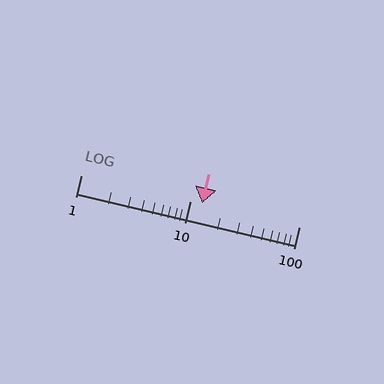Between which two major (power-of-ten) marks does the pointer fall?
The pointer is between 10 and 100.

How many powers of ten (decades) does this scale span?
The scale spans 2 decades, from 1 to 100.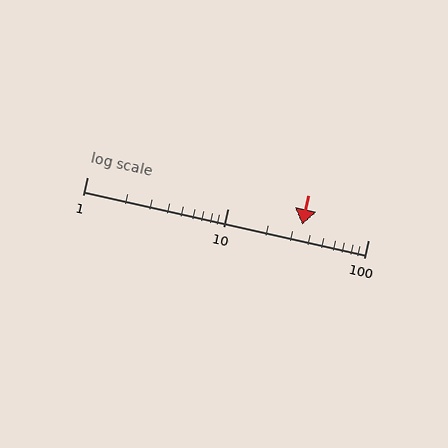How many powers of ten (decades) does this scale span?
The scale spans 2 decades, from 1 to 100.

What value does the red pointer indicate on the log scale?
The pointer indicates approximately 34.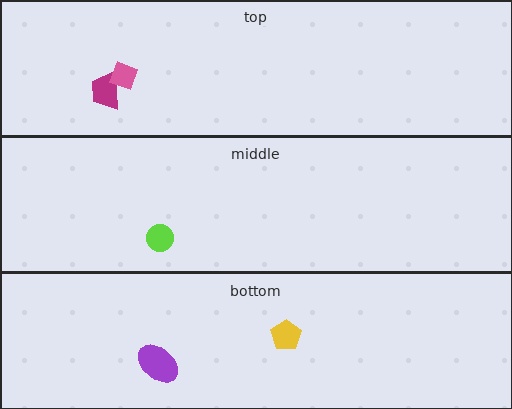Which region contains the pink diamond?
The top region.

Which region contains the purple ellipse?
The bottom region.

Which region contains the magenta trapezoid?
The top region.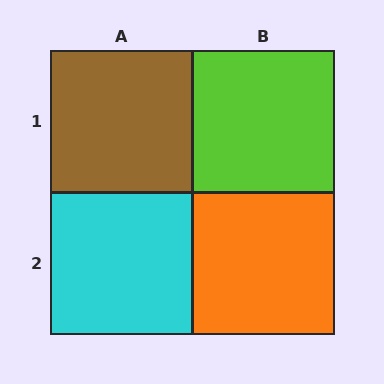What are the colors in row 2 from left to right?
Cyan, orange.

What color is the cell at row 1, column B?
Lime.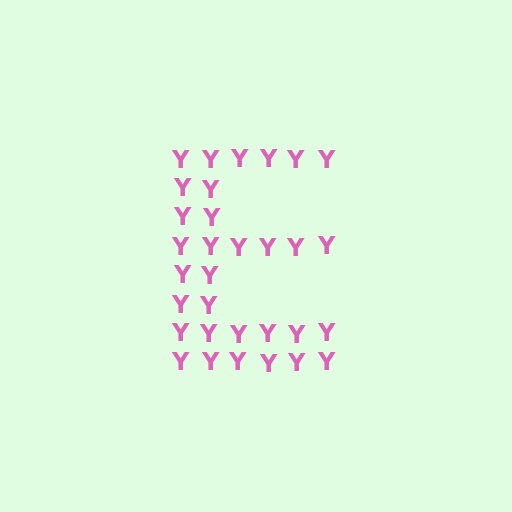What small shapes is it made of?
It is made of small letter Y's.